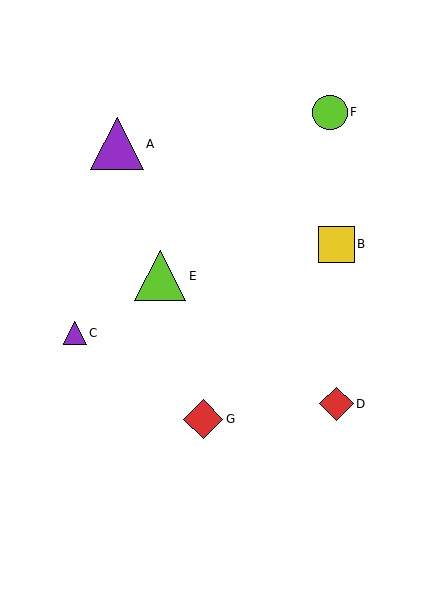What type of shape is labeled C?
Shape C is a purple triangle.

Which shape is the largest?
The purple triangle (labeled A) is the largest.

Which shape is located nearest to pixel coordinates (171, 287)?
The lime triangle (labeled E) at (160, 276) is nearest to that location.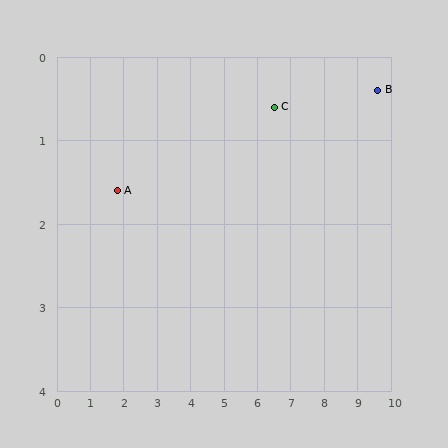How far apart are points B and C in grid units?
Points B and C are about 3.1 grid units apart.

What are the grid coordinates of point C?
Point C is at approximately (6.5, 0.6).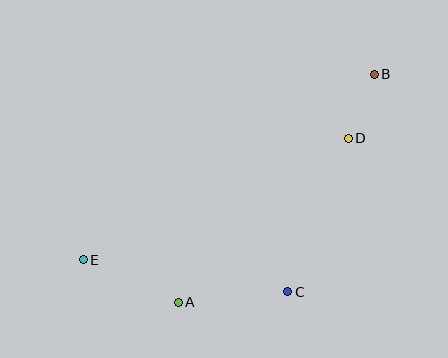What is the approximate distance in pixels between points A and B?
The distance between A and B is approximately 301 pixels.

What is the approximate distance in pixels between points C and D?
The distance between C and D is approximately 165 pixels.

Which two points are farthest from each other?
Points B and E are farthest from each other.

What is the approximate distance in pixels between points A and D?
The distance between A and D is approximately 236 pixels.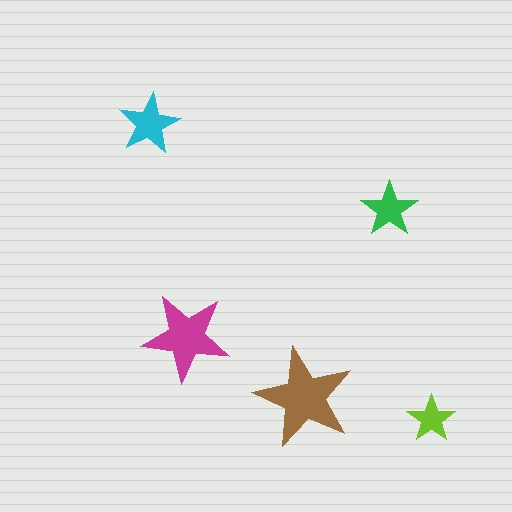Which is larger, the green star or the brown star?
The brown one.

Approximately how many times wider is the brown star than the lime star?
About 2 times wider.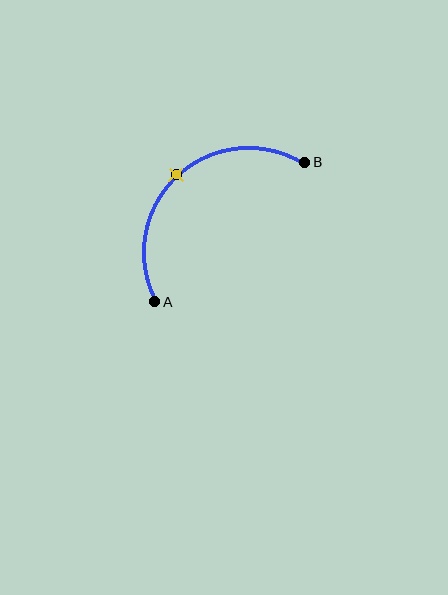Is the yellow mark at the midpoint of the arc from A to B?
Yes. The yellow mark lies on the arc at equal arc-length from both A and B — it is the arc midpoint.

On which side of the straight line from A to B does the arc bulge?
The arc bulges above and to the left of the straight line connecting A and B.